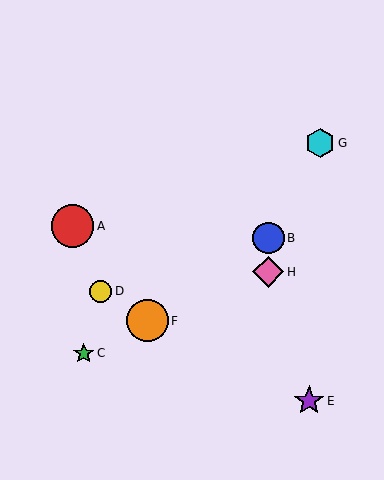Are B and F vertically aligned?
No, B is at x≈268 and F is at x≈147.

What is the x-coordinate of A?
Object A is at x≈73.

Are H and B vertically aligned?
Yes, both are at x≈268.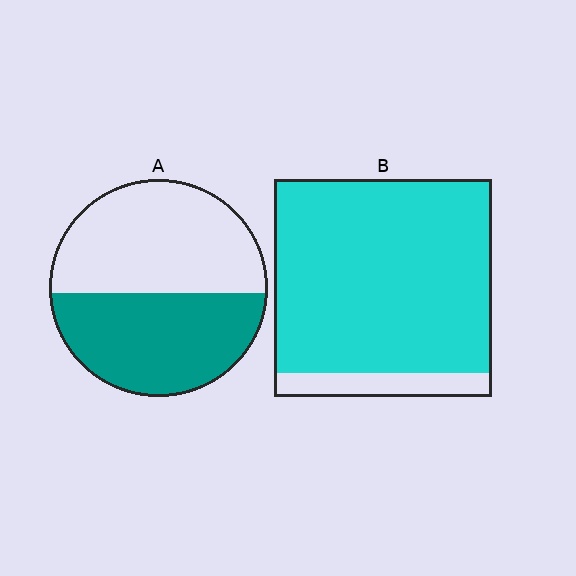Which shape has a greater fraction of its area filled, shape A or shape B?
Shape B.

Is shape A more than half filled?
Roughly half.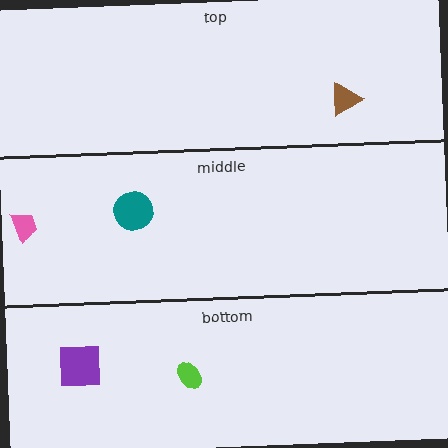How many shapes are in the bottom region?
2.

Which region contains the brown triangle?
The top region.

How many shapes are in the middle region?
2.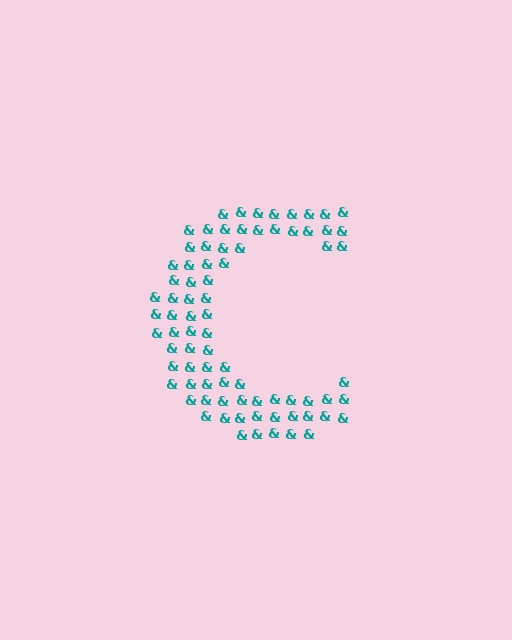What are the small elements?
The small elements are ampersands.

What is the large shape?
The large shape is the letter C.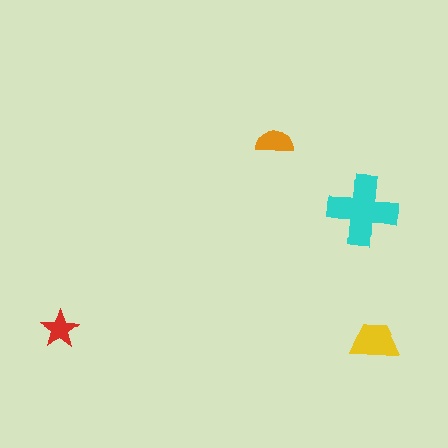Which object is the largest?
The cyan cross.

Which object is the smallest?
The red star.